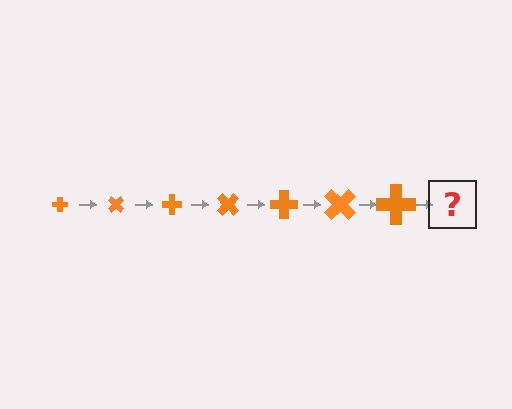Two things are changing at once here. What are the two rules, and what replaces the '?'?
The two rules are that the cross grows larger each step and it rotates 45 degrees each step. The '?' should be a cross, larger than the previous one and rotated 315 degrees from the start.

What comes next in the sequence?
The next element should be a cross, larger than the previous one and rotated 315 degrees from the start.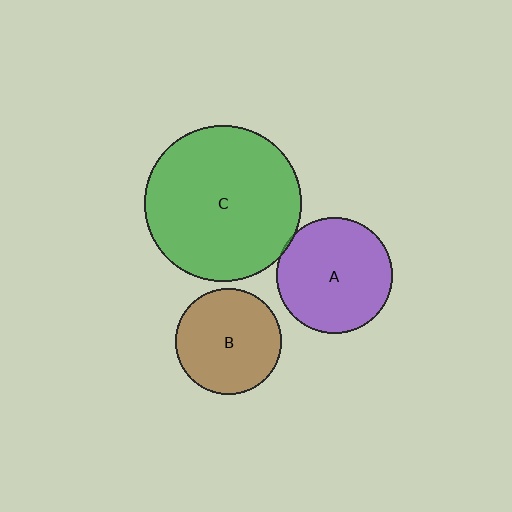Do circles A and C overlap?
Yes.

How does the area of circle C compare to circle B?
Approximately 2.2 times.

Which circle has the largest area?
Circle C (green).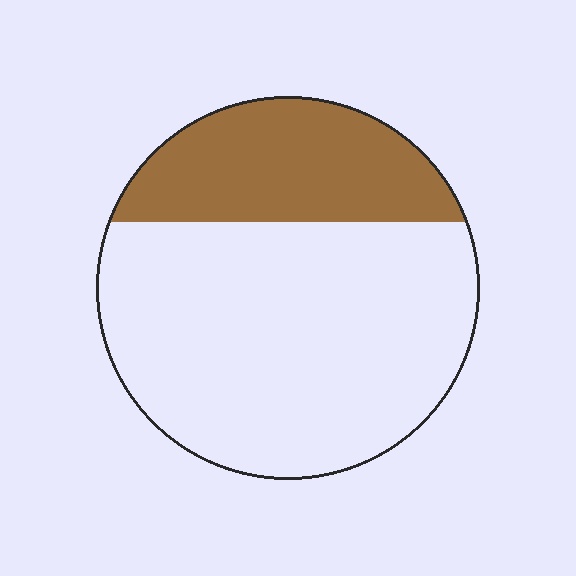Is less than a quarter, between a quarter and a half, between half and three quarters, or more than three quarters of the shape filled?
Between a quarter and a half.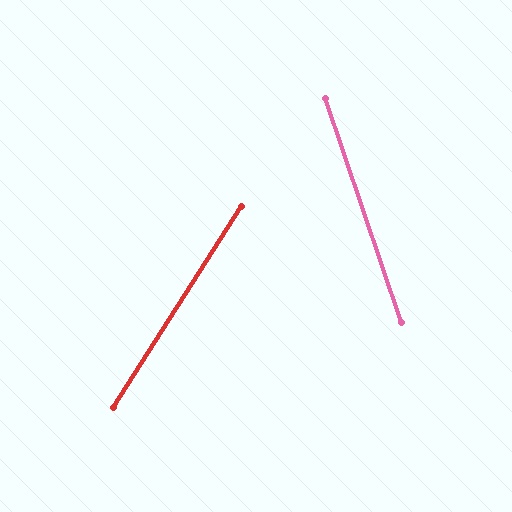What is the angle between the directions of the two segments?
Approximately 51 degrees.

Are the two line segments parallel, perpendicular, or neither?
Neither parallel nor perpendicular — they differ by about 51°.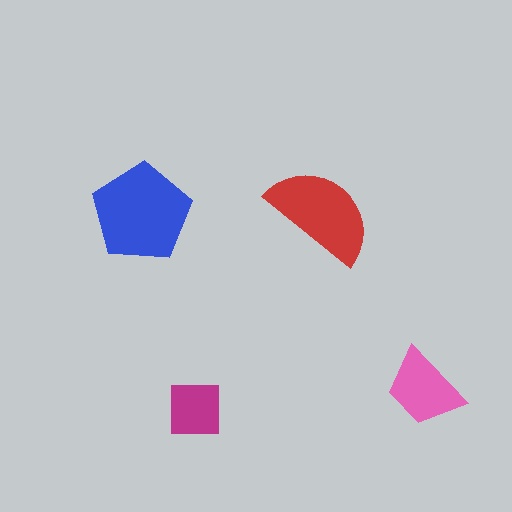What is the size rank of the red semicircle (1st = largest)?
2nd.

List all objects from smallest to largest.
The magenta square, the pink trapezoid, the red semicircle, the blue pentagon.